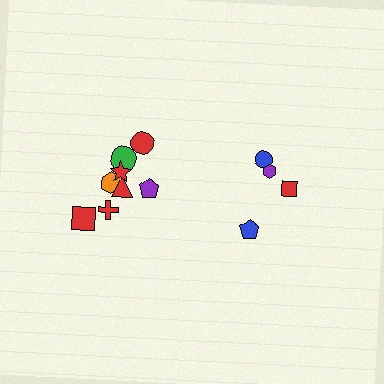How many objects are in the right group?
There are 4 objects.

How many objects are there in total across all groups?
There are 12 objects.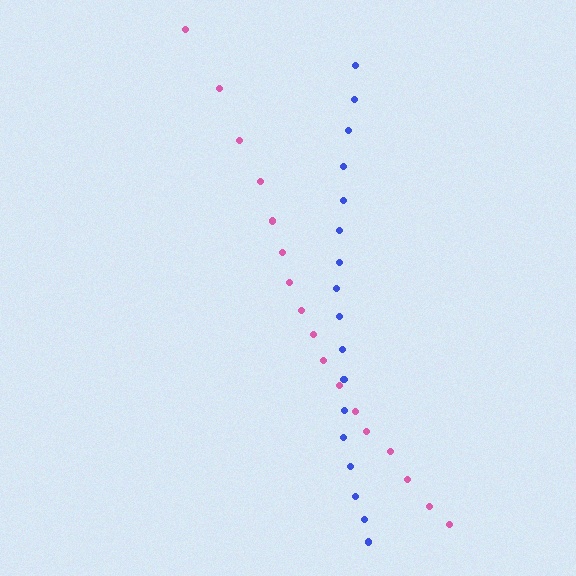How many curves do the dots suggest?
There are 2 distinct paths.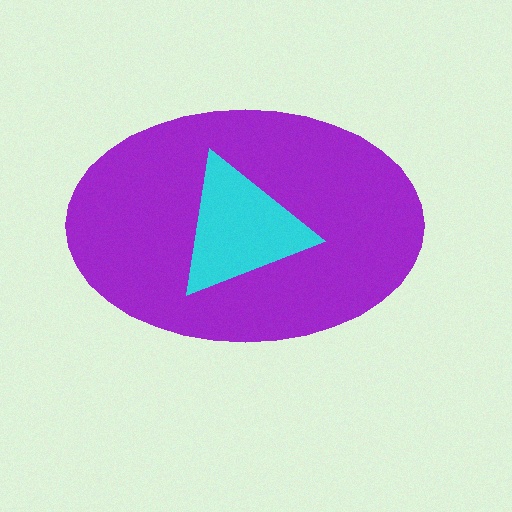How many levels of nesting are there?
2.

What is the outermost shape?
The purple ellipse.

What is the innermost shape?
The cyan triangle.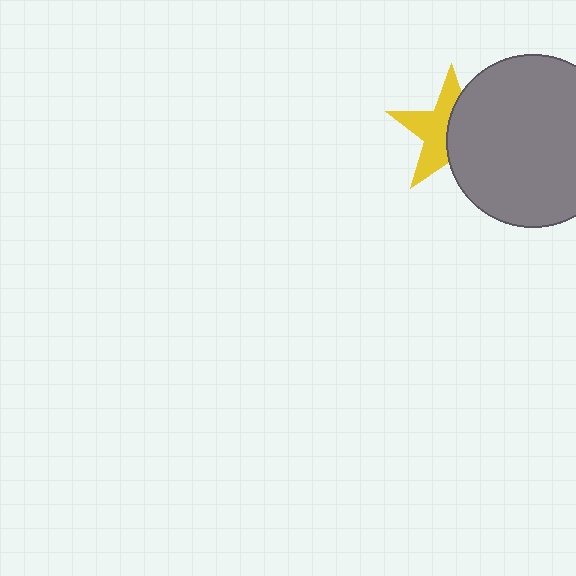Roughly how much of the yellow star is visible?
About half of it is visible (roughly 51%).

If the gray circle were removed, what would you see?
You would see the complete yellow star.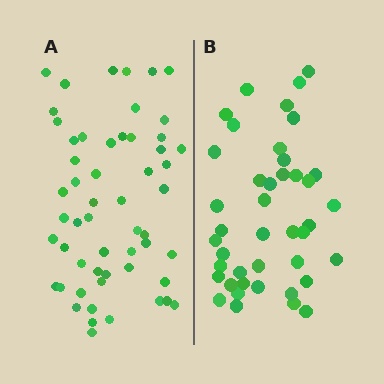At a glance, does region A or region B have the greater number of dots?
Region A (the left region) has more dots.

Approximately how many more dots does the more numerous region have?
Region A has approximately 15 more dots than region B.